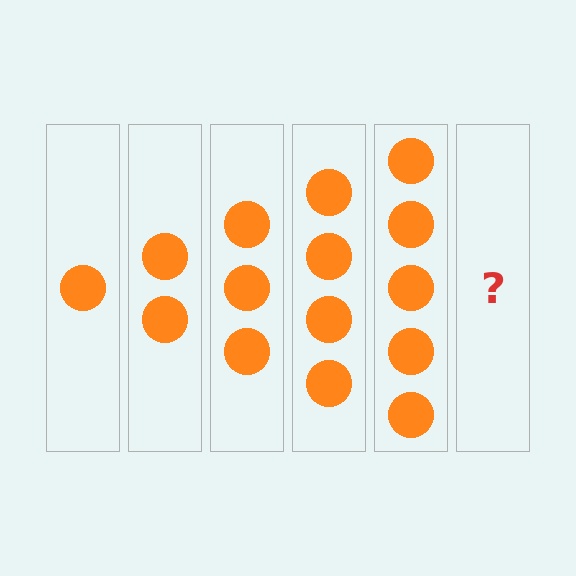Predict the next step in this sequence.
The next step is 6 circles.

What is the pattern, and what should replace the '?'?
The pattern is that each step adds one more circle. The '?' should be 6 circles.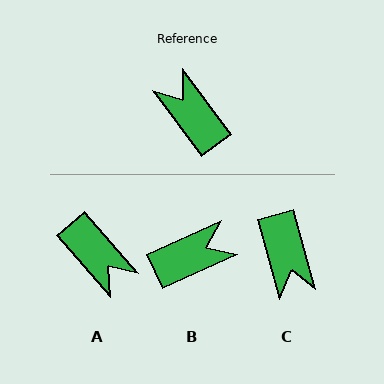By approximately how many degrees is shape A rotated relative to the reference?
Approximately 175 degrees clockwise.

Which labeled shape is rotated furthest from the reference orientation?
A, about 175 degrees away.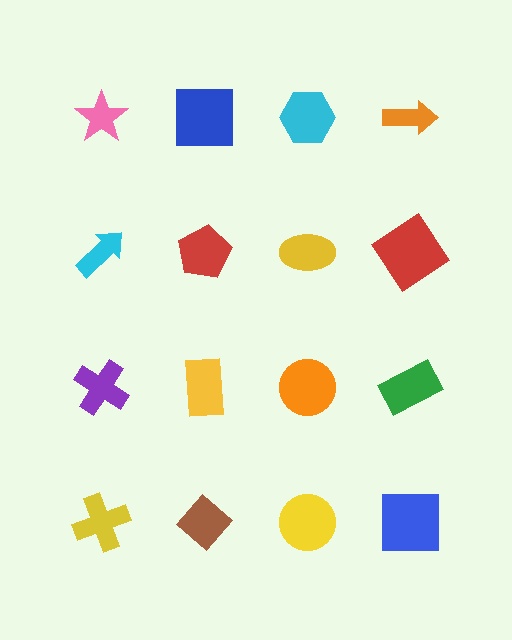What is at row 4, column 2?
A brown diamond.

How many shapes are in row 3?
4 shapes.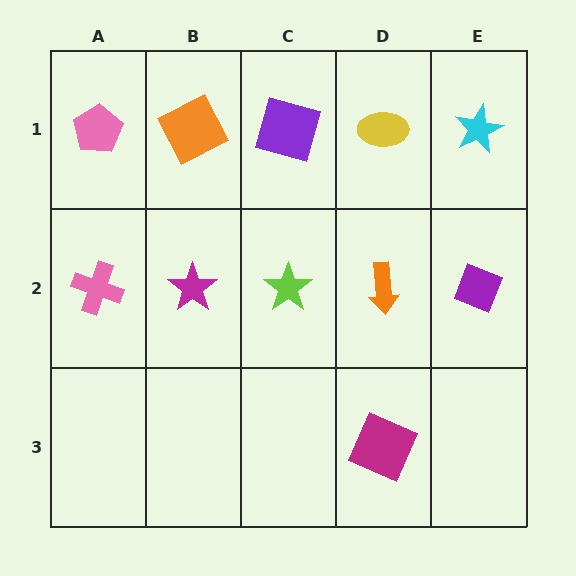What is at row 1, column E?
A cyan star.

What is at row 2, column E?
A purple diamond.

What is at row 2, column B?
A magenta star.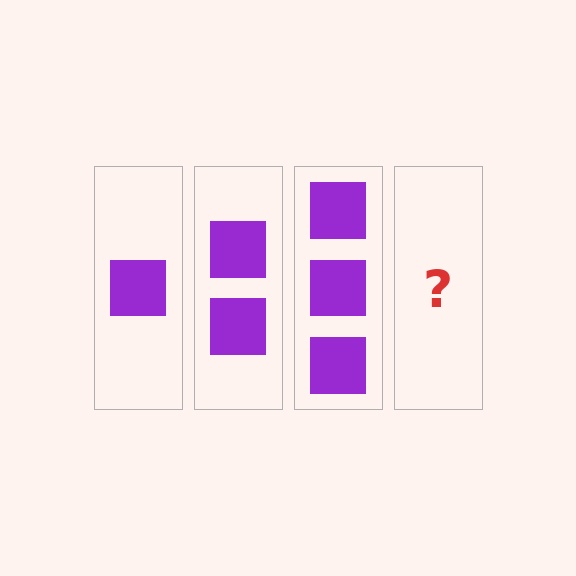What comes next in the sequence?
The next element should be 4 squares.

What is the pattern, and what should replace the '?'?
The pattern is that each step adds one more square. The '?' should be 4 squares.